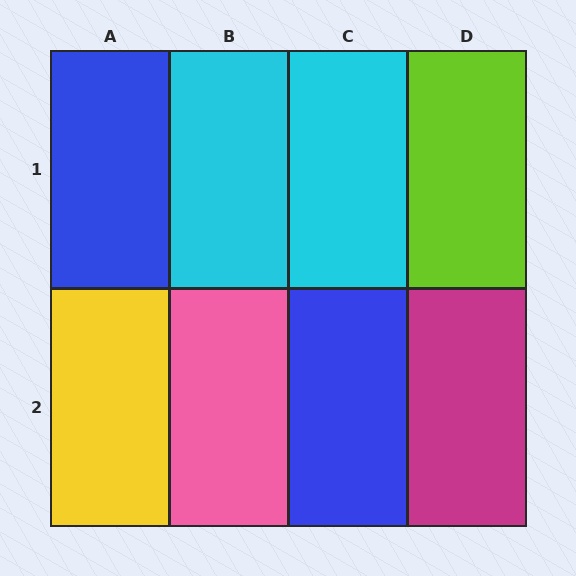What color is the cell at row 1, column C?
Cyan.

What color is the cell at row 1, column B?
Cyan.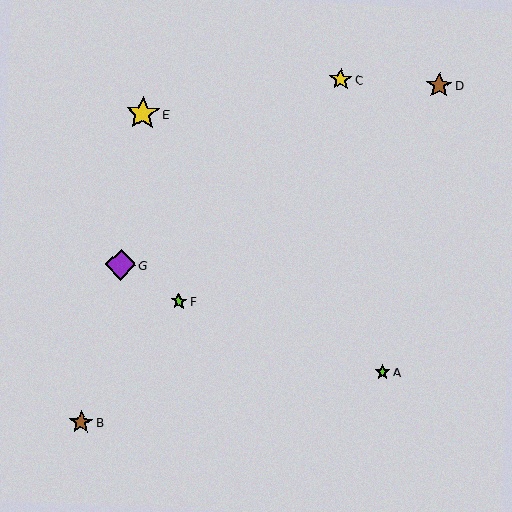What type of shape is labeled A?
Shape A is a lime star.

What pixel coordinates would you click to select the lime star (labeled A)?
Click at (382, 372) to select the lime star A.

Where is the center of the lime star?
The center of the lime star is at (179, 301).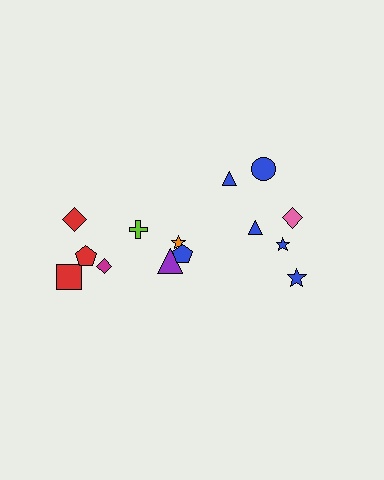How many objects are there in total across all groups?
There are 14 objects.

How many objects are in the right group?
There are 8 objects.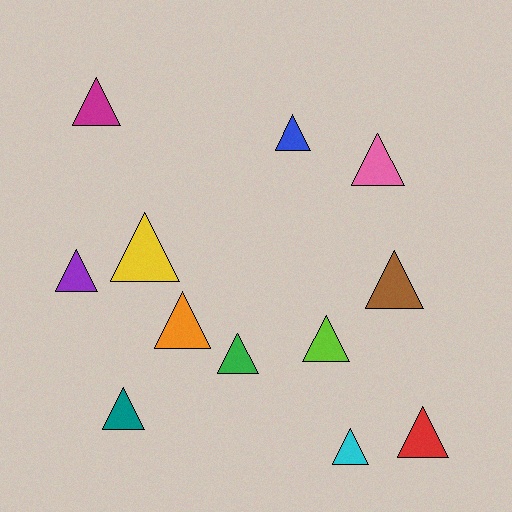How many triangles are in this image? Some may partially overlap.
There are 12 triangles.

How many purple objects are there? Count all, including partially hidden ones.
There is 1 purple object.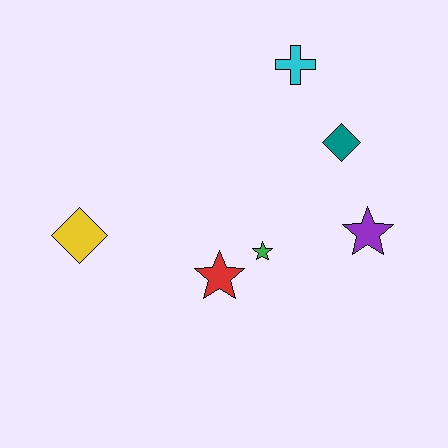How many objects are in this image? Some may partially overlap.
There are 6 objects.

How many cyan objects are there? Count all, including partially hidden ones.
There is 1 cyan object.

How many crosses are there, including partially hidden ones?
There is 1 cross.